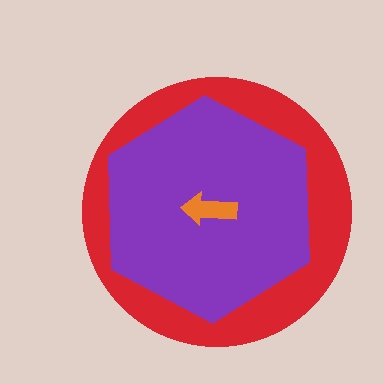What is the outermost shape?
The red circle.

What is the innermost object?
The orange arrow.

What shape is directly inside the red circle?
The purple hexagon.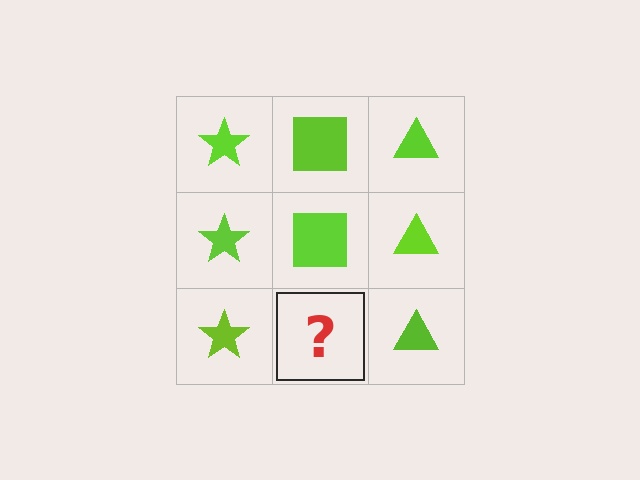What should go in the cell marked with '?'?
The missing cell should contain a lime square.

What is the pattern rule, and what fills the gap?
The rule is that each column has a consistent shape. The gap should be filled with a lime square.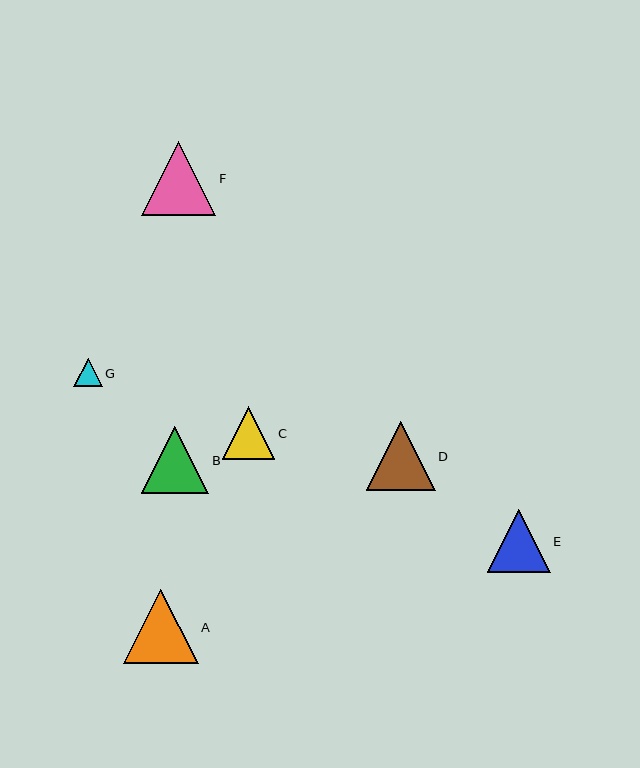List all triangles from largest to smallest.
From largest to smallest: A, F, D, B, E, C, G.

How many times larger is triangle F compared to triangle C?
Triangle F is approximately 1.4 times the size of triangle C.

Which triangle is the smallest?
Triangle G is the smallest with a size of approximately 29 pixels.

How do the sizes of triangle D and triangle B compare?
Triangle D and triangle B are approximately the same size.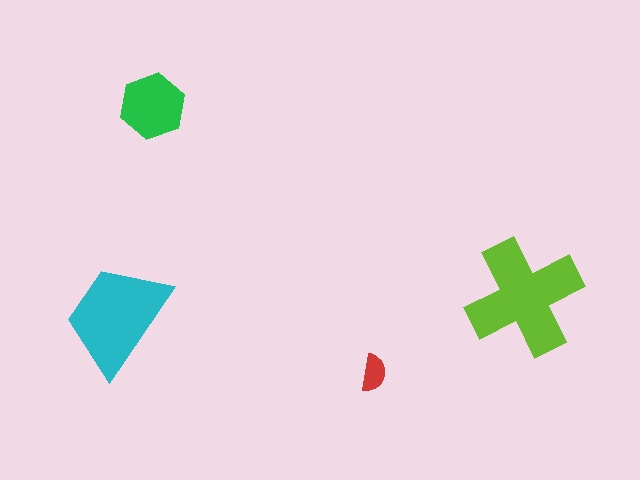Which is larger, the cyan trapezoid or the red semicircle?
The cyan trapezoid.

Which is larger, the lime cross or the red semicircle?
The lime cross.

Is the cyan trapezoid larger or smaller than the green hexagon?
Larger.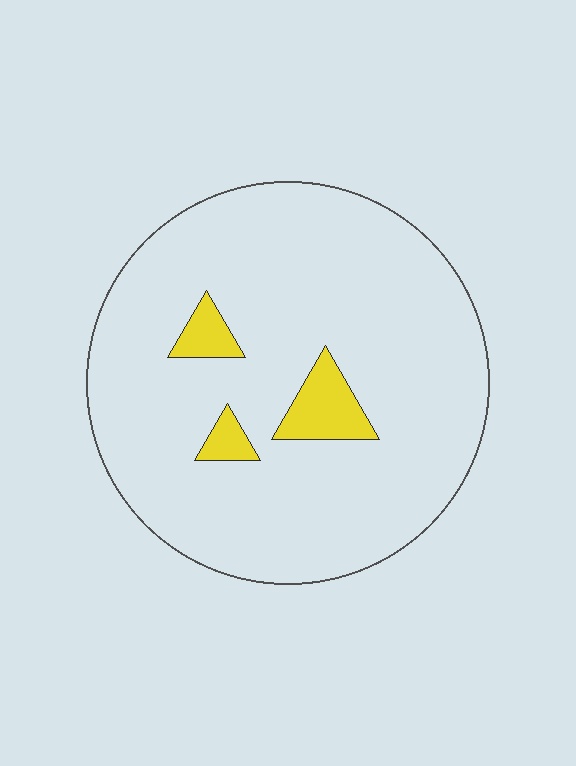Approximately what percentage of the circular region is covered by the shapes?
Approximately 10%.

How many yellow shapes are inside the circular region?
3.